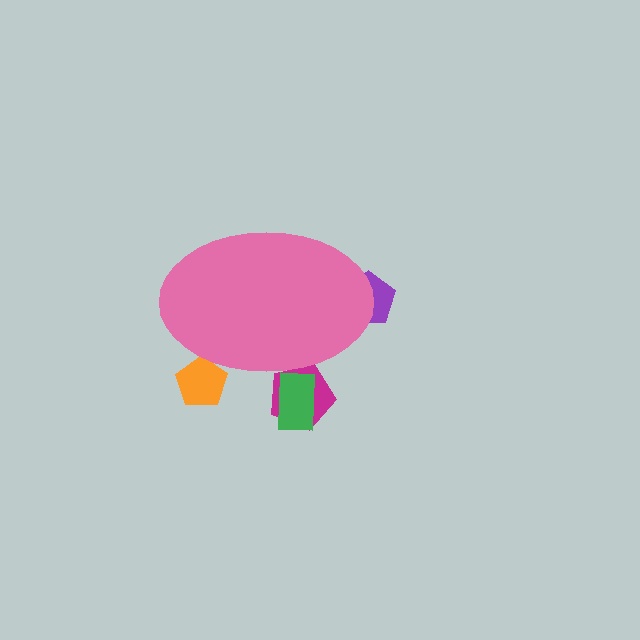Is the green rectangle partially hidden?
Yes, the green rectangle is partially hidden behind the pink ellipse.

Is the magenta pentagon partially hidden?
Yes, the magenta pentagon is partially hidden behind the pink ellipse.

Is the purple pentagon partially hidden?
Yes, the purple pentagon is partially hidden behind the pink ellipse.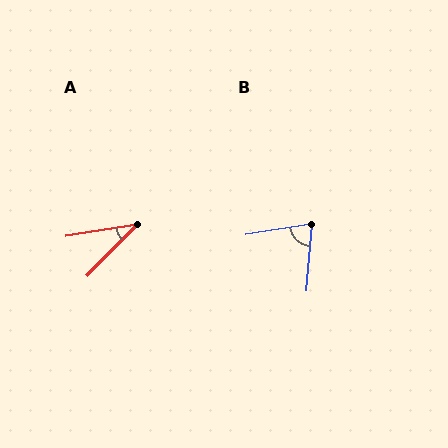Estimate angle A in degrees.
Approximately 36 degrees.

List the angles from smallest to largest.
A (36°), B (75°).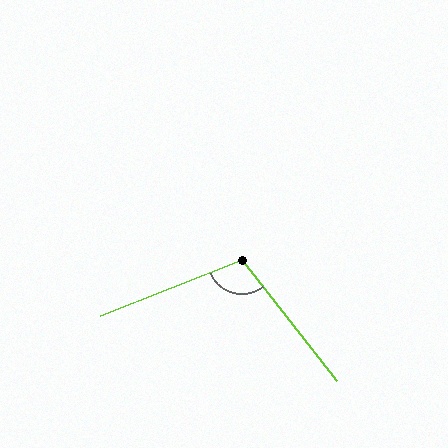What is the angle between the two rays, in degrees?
Approximately 107 degrees.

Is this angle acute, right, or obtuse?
It is obtuse.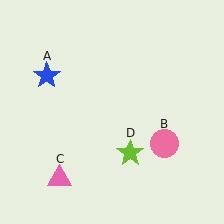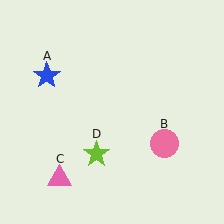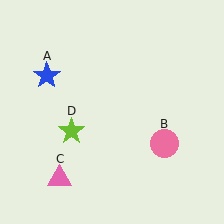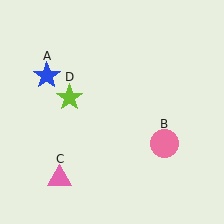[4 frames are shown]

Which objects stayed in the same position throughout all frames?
Blue star (object A) and pink circle (object B) and pink triangle (object C) remained stationary.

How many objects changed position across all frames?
1 object changed position: lime star (object D).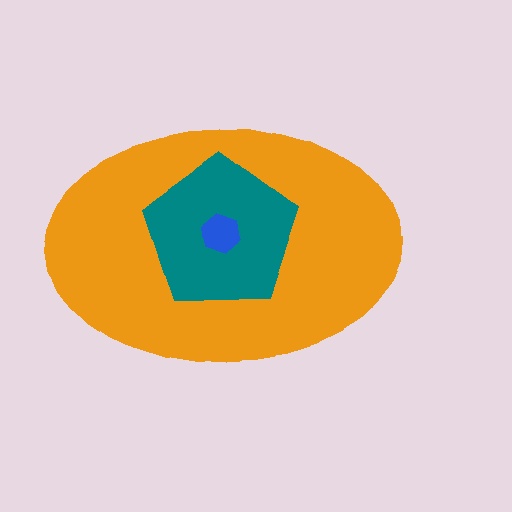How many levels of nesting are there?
3.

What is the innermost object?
The blue hexagon.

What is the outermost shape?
The orange ellipse.